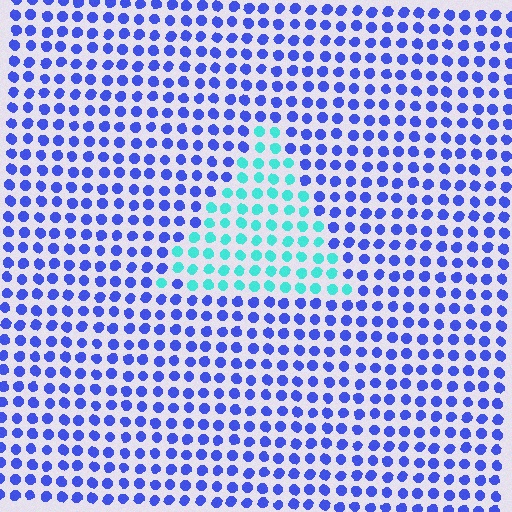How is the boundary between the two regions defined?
The boundary is defined purely by a slight shift in hue (about 60 degrees). Spacing, size, and orientation are identical on both sides.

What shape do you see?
I see a triangle.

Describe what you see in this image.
The image is filled with small blue elements in a uniform arrangement. A triangle-shaped region is visible where the elements are tinted to a slightly different hue, forming a subtle color boundary.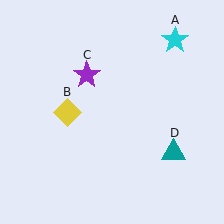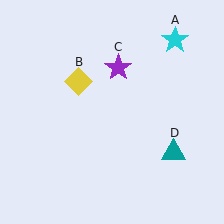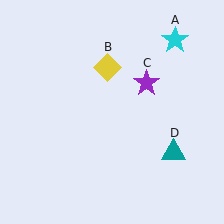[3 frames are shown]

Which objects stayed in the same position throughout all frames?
Cyan star (object A) and teal triangle (object D) remained stationary.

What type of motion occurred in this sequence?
The yellow diamond (object B), purple star (object C) rotated clockwise around the center of the scene.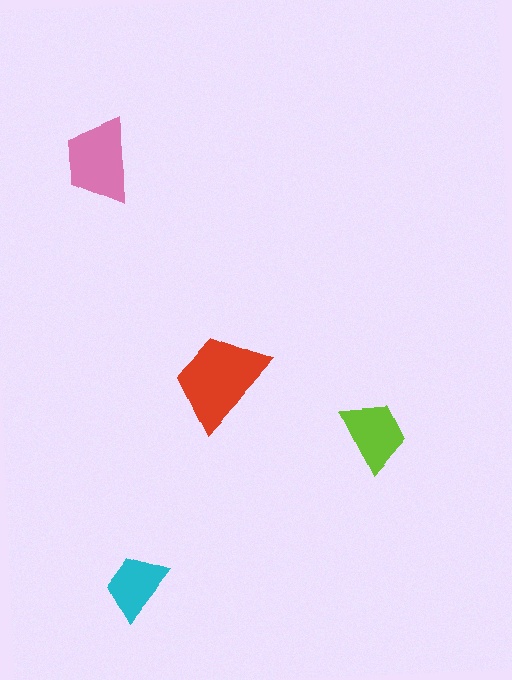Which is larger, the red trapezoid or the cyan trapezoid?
The red one.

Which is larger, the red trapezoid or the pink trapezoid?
The red one.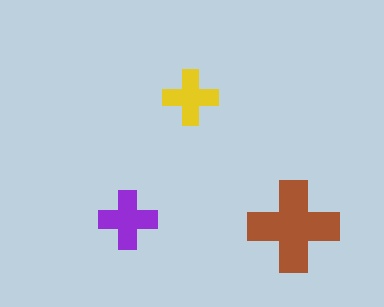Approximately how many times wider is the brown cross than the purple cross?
About 1.5 times wider.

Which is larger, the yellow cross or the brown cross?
The brown one.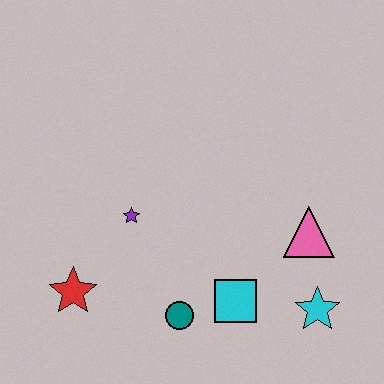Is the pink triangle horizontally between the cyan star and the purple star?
Yes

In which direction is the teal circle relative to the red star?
The teal circle is to the right of the red star.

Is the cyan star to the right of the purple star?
Yes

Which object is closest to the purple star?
The red star is closest to the purple star.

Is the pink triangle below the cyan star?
No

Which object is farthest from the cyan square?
The red star is farthest from the cyan square.